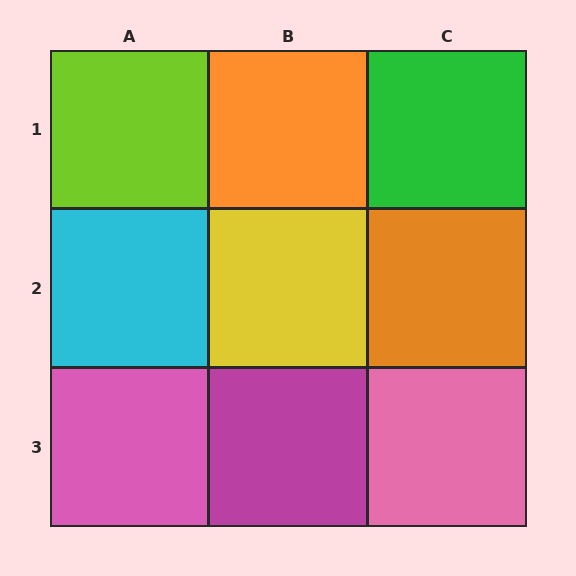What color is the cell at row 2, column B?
Yellow.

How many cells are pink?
2 cells are pink.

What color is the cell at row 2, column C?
Orange.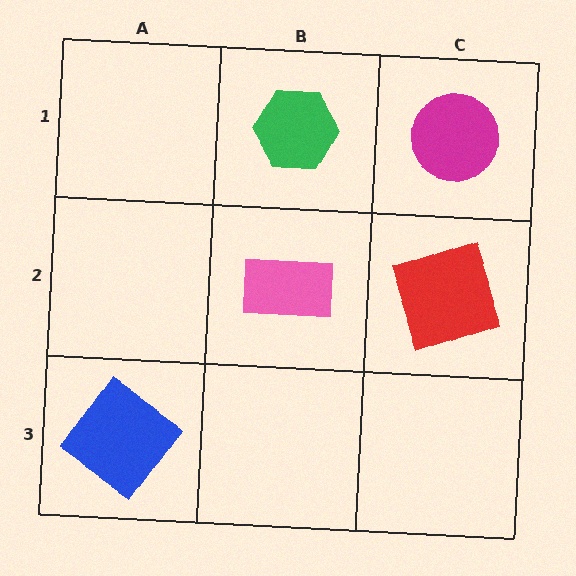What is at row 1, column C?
A magenta circle.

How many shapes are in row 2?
2 shapes.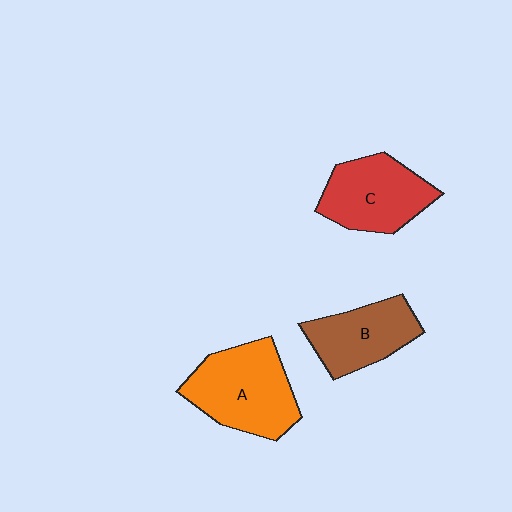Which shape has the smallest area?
Shape B (brown).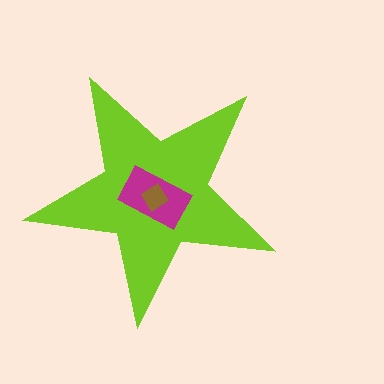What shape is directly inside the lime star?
The magenta rectangle.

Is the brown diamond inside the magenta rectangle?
Yes.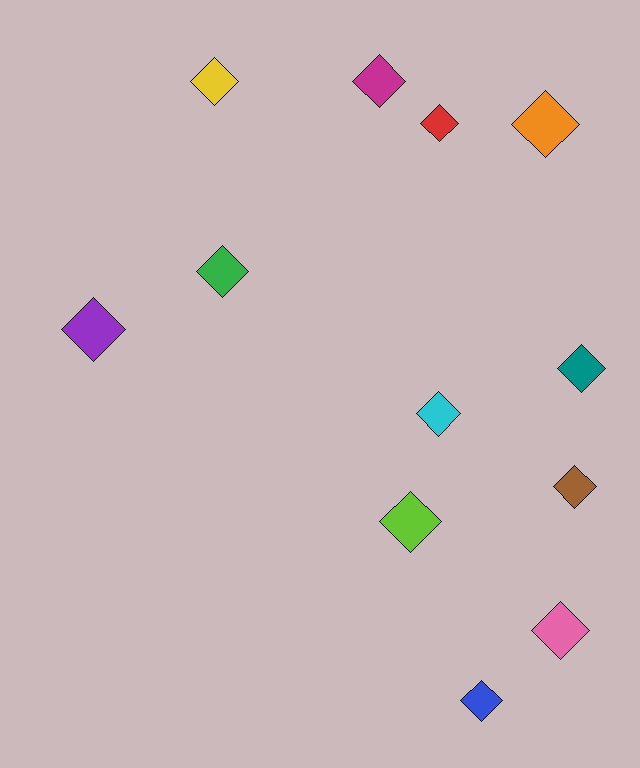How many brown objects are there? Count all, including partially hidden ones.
There is 1 brown object.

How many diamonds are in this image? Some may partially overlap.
There are 12 diamonds.